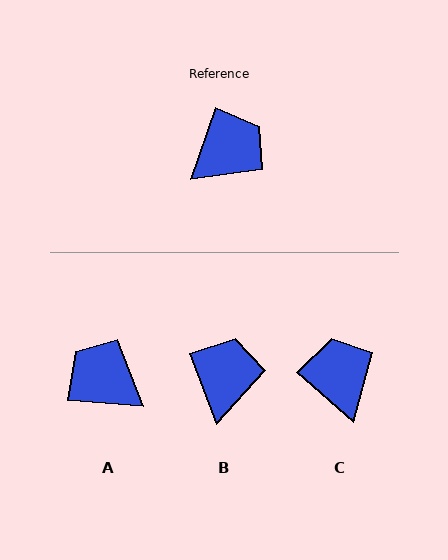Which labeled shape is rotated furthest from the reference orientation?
A, about 103 degrees away.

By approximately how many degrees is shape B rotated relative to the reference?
Approximately 40 degrees counter-clockwise.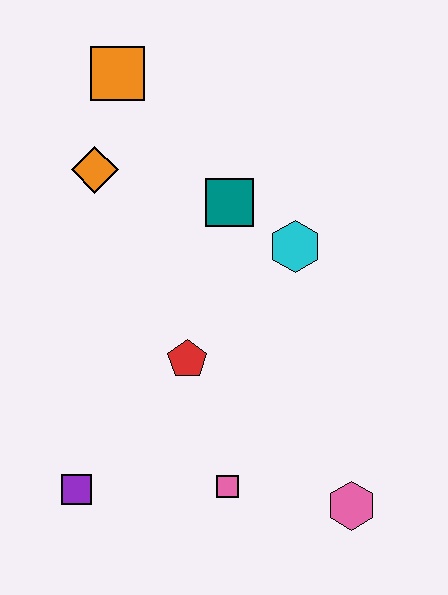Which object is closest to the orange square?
The orange diamond is closest to the orange square.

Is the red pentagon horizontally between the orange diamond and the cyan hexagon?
Yes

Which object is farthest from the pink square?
The orange square is farthest from the pink square.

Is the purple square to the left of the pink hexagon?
Yes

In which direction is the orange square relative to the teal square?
The orange square is above the teal square.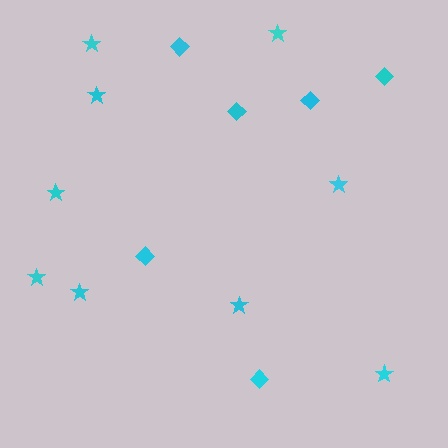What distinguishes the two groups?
There are 2 groups: one group of stars (9) and one group of diamonds (6).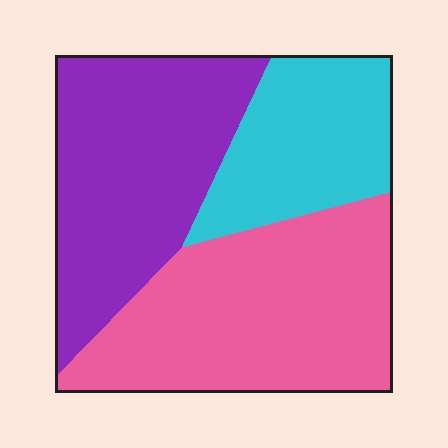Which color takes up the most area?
Pink, at roughly 40%.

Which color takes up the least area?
Cyan, at roughly 25%.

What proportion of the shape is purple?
Purple covers about 35% of the shape.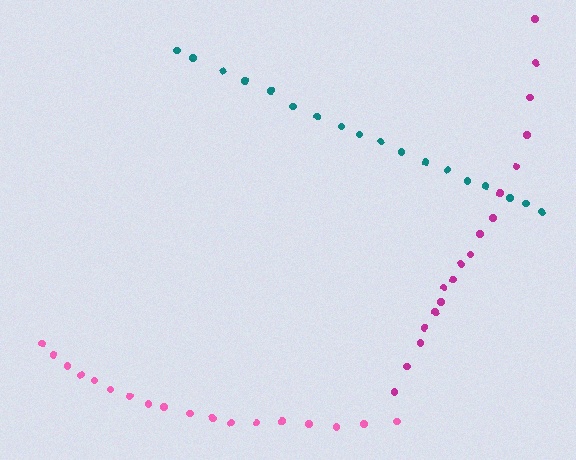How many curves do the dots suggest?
There are 3 distinct paths.